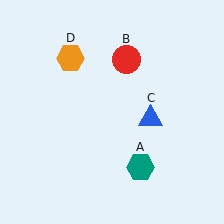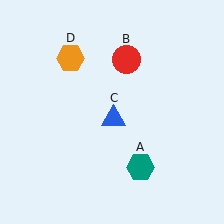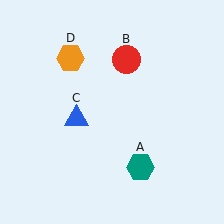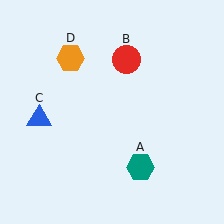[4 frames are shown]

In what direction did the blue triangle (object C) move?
The blue triangle (object C) moved left.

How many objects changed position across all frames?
1 object changed position: blue triangle (object C).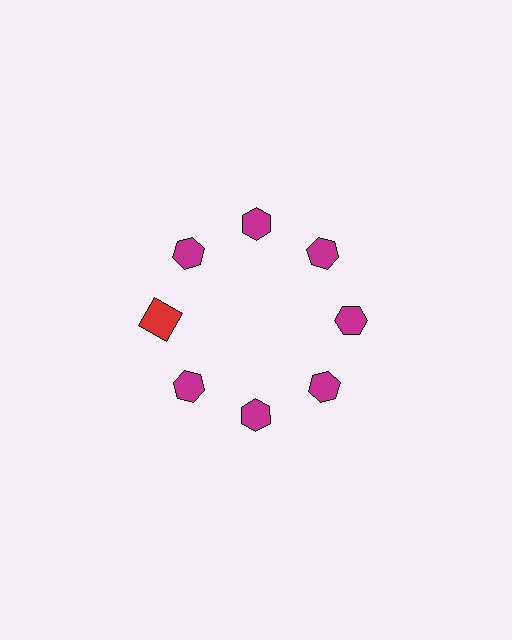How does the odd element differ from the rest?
It differs in both color (red instead of magenta) and shape (square instead of hexagon).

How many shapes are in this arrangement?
There are 8 shapes arranged in a ring pattern.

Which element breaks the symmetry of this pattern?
The red square at roughly the 9 o'clock position breaks the symmetry. All other shapes are magenta hexagons.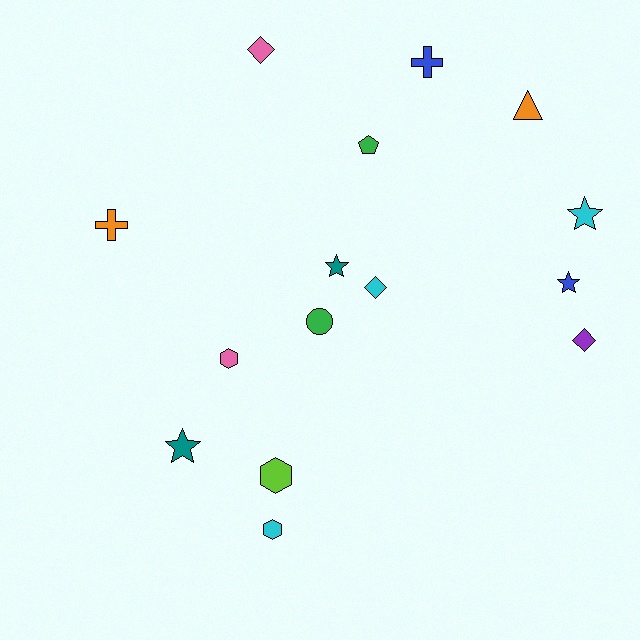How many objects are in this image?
There are 15 objects.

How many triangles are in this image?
There is 1 triangle.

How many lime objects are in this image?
There is 1 lime object.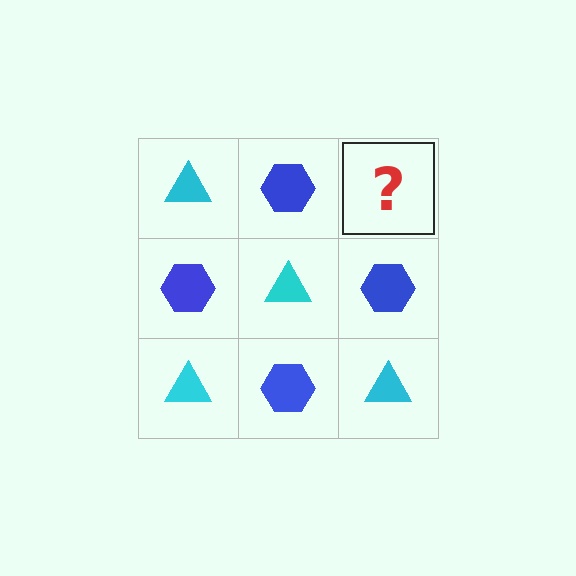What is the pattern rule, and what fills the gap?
The rule is that it alternates cyan triangle and blue hexagon in a checkerboard pattern. The gap should be filled with a cyan triangle.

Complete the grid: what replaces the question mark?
The question mark should be replaced with a cyan triangle.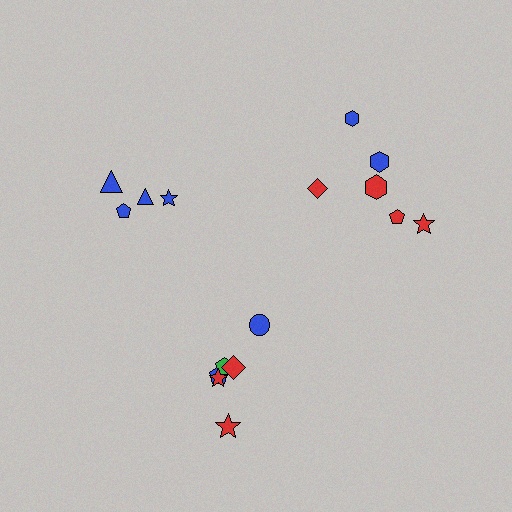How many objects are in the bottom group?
There are 6 objects.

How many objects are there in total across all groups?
There are 16 objects.